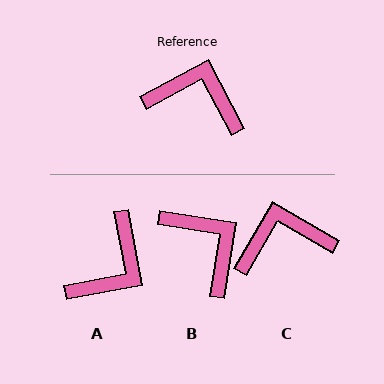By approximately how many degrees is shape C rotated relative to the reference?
Approximately 32 degrees counter-clockwise.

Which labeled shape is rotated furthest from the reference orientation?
A, about 107 degrees away.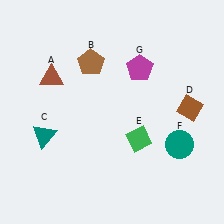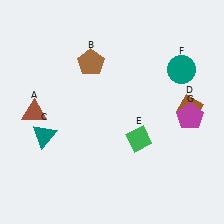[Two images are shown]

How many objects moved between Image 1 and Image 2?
3 objects moved between the two images.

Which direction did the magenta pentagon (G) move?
The magenta pentagon (G) moved right.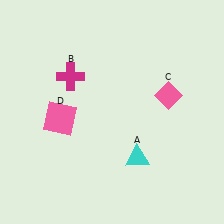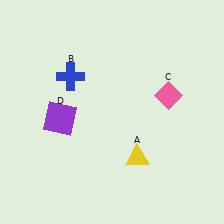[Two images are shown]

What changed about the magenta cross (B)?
In Image 1, B is magenta. In Image 2, it changed to blue.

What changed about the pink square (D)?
In Image 1, D is pink. In Image 2, it changed to purple.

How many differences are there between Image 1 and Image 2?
There are 3 differences between the two images.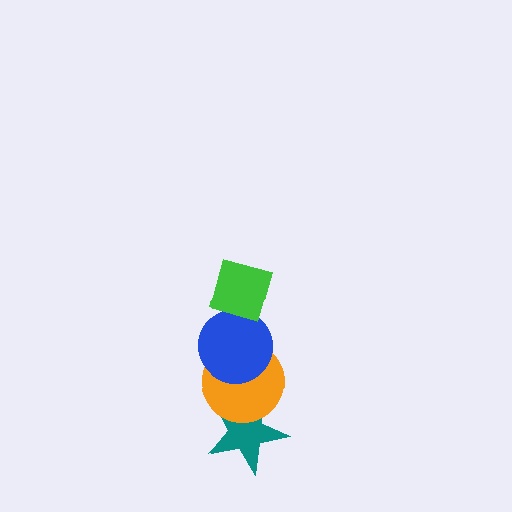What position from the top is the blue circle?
The blue circle is 2nd from the top.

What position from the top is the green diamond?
The green diamond is 1st from the top.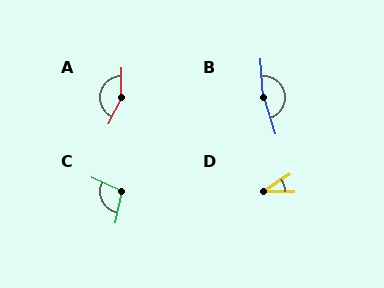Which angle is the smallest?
D, at approximately 35 degrees.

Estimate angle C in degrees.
Approximately 104 degrees.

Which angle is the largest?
B, at approximately 167 degrees.